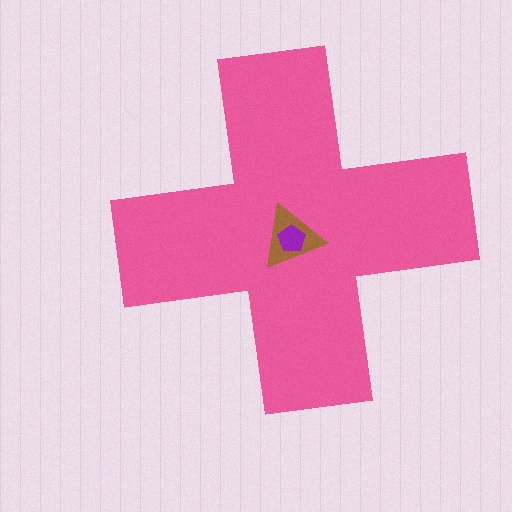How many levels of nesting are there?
3.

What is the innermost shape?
The purple pentagon.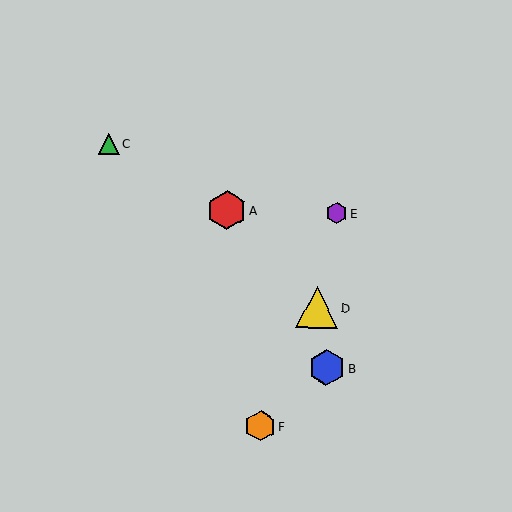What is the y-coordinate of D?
Object D is at y≈308.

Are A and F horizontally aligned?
No, A is at y≈210 and F is at y≈426.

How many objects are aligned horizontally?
2 objects (A, E) are aligned horizontally.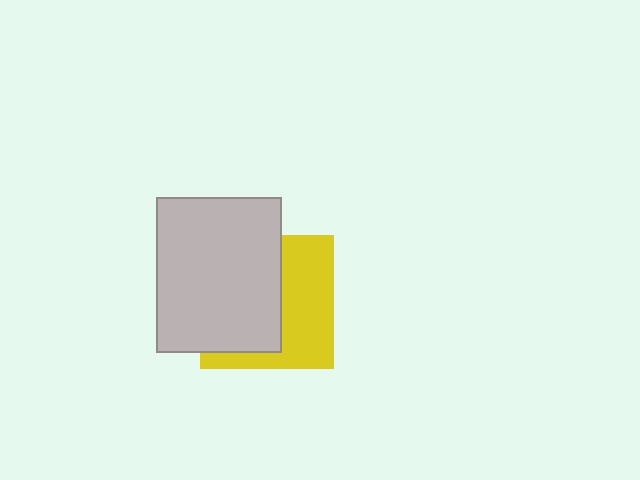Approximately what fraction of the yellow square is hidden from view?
Roughly 54% of the yellow square is hidden behind the light gray rectangle.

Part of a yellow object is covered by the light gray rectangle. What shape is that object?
It is a square.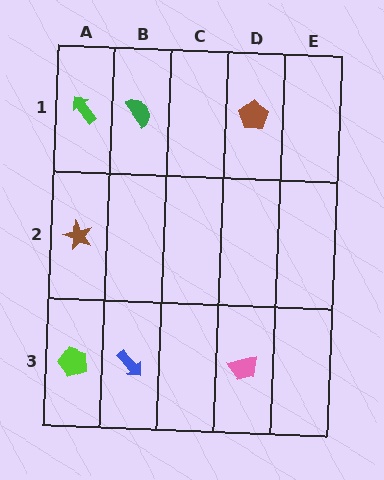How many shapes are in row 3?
3 shapes.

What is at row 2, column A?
A brown star.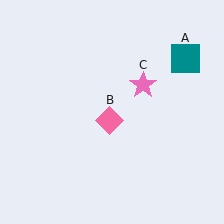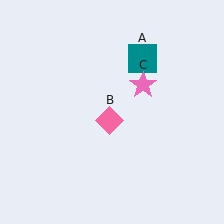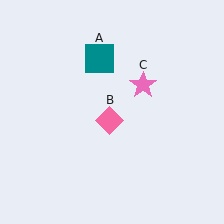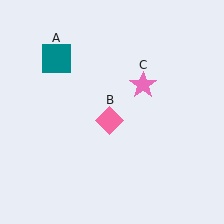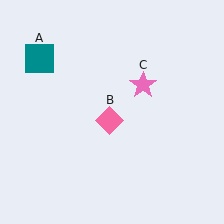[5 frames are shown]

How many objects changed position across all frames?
1 object changed position: teal square (object A).